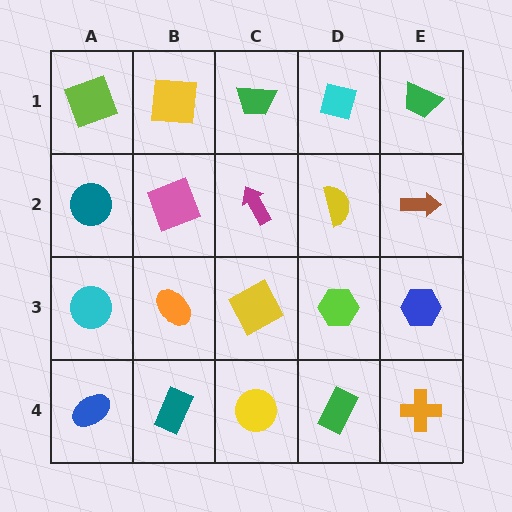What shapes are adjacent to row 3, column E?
A brown arrow (row 2, column E), an orange cross (row 4, column E), a lime hexagon (row 3, column D).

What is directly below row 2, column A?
A cyan circle.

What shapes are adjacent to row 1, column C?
A magenta arrow (row 2, column C), a yellow square (row 1, column B), a cyan square (row 1, column D).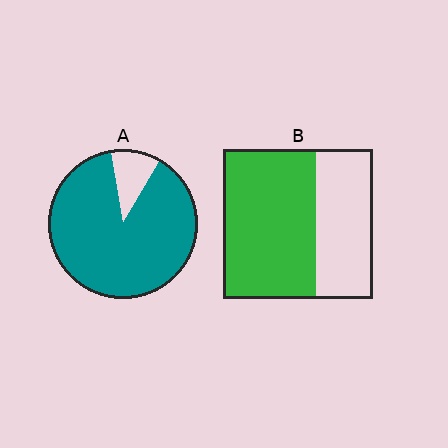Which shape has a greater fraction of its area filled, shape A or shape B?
Shape A.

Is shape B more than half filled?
Yes.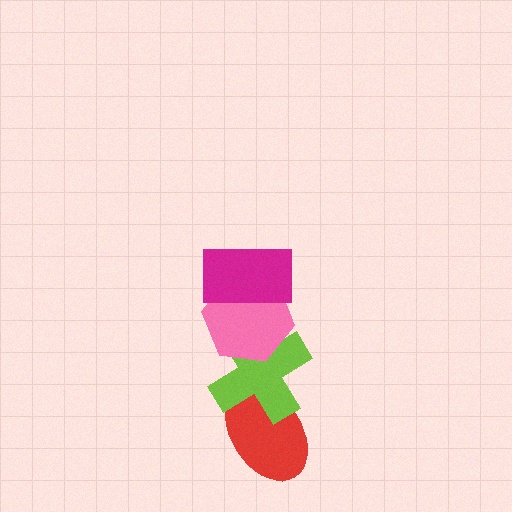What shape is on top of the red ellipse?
The lime cross is on top of the red ellipse.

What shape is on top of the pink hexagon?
The magenta rectangle is on top of the pink hexagon.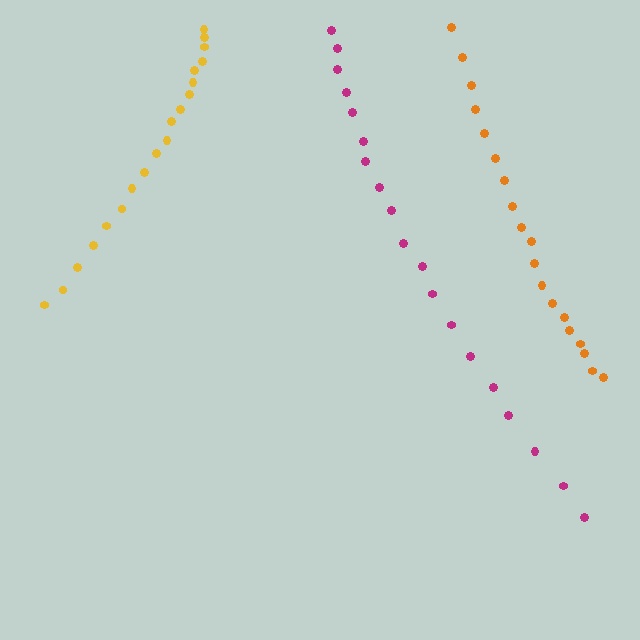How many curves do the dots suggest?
There are 3 distinct paths.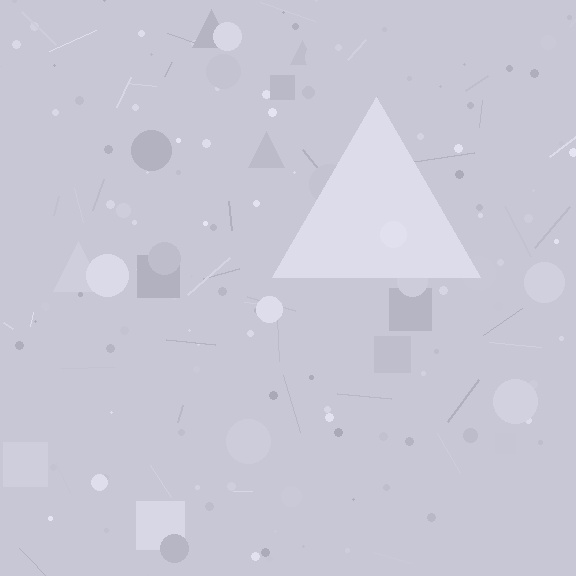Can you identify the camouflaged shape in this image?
The camouflaged shape is a triangle.